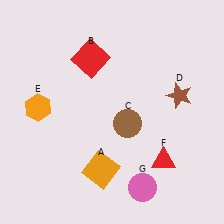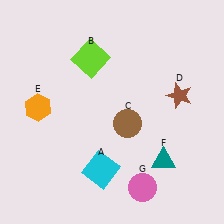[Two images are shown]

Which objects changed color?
A changed from orange to cyan. B changed from red to lime. F changed from red to teal.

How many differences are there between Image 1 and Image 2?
There are 3 differences between the two images.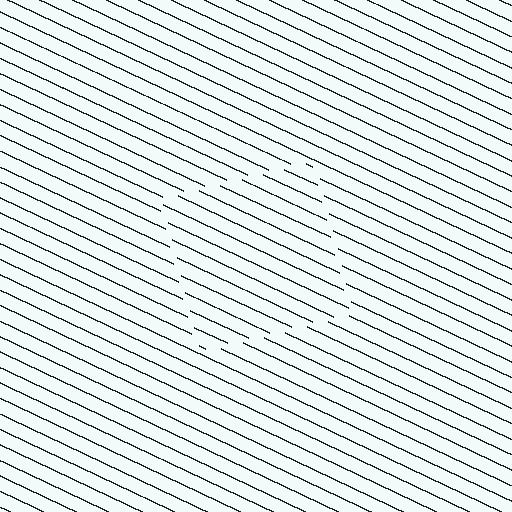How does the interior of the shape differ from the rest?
The interior of the shape contains the same grating, shifted by half a period — the contour is defined by the phase discontinuity where line-ends from the inner and outer gratings abut.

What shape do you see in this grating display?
An illusory square. The interior of the shape contains the same grating, shifted by half a period — the contour is defined by the phase discontinuity where line-ends from the inner and outer gratings abut.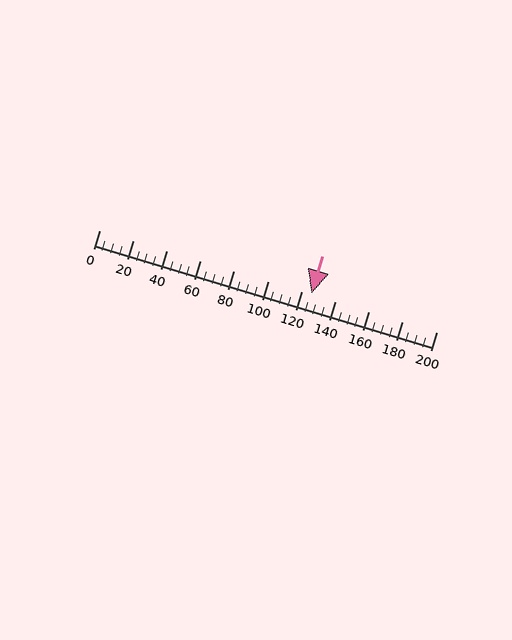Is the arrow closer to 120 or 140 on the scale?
The arrow is closer to 120.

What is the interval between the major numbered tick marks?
The major tick marks are spaced 20 units apart.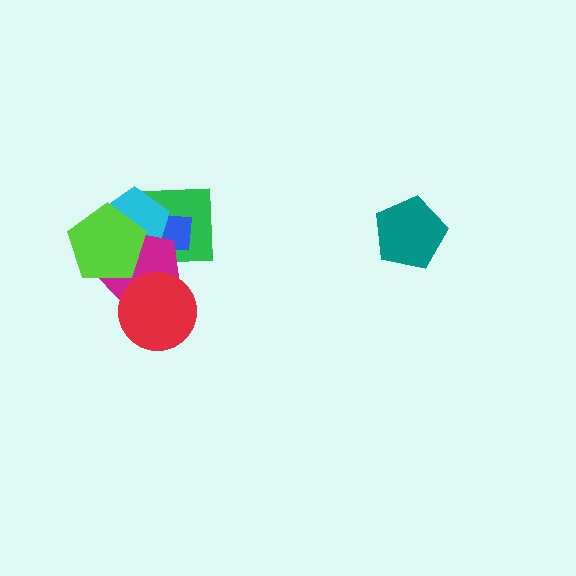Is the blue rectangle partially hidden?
Yes, it is partially covered by another shape.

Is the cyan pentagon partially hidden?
Yes, it is partially covered by another shape.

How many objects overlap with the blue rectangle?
4 objects overlap with the blue rectangle.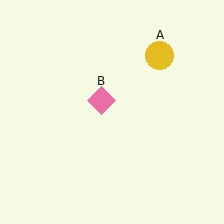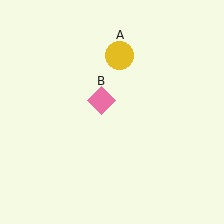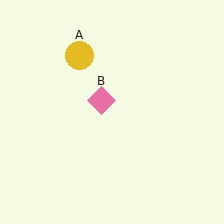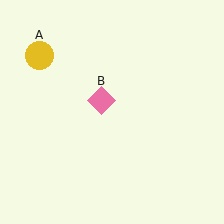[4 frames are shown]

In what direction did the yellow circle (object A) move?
The yellow circle (object A) moved left.